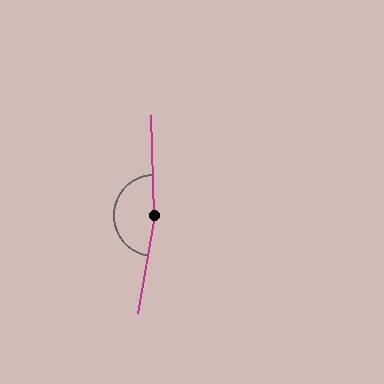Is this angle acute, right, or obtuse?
It is obtuse.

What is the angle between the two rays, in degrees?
Approximately 169 degrees.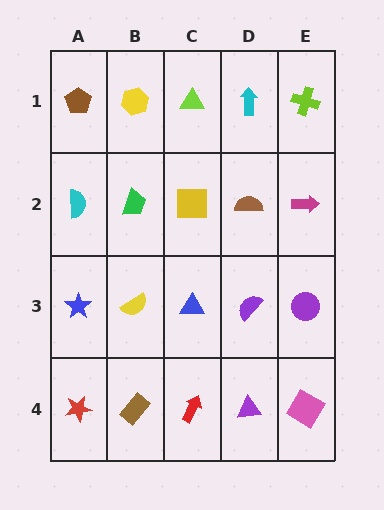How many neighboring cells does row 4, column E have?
2.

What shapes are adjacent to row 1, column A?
A cyan semicircle (row 2, column A), a yellow hexagon (row 1, column B).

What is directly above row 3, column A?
A cyan semicircle.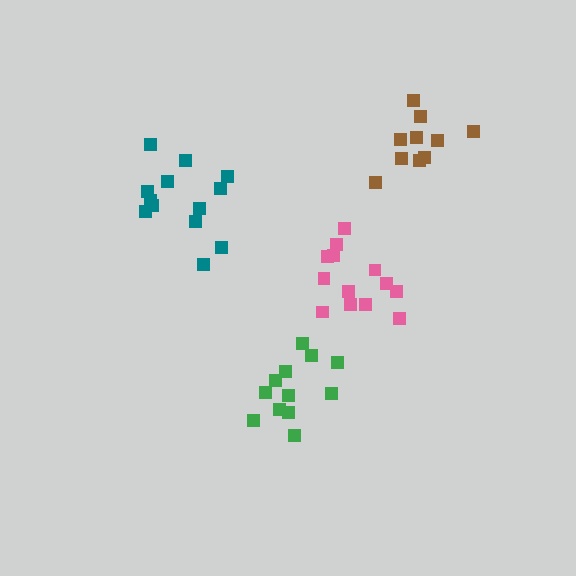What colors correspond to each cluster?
The clusters are colored: teal, pink, brown, green.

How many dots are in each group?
Group 1: 13 dots, Group 2: 13 dots, Group 3: 10 dots, Group 4: 12 dots (48 total).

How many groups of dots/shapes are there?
There are 4 groups.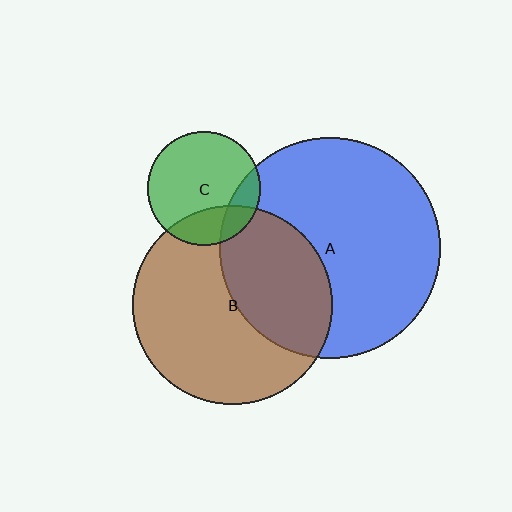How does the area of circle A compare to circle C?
Approximately 3.8 times.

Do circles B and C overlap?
Yes.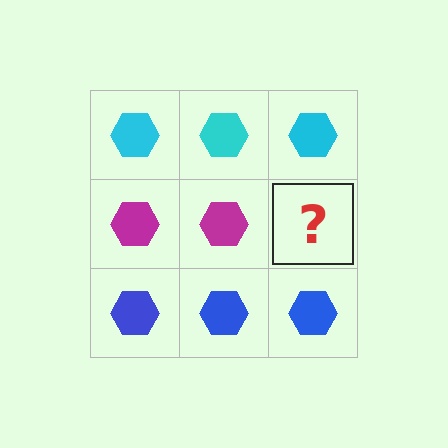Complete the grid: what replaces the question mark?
The question mark should be replaced with a magenta hexagon.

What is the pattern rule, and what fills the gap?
The rule is that each row has a consistent color. The gap should be filled with a magenta hexagon.